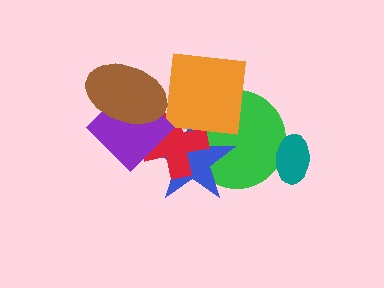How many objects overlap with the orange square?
3 objects overlap with the orange square.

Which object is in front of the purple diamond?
The brown ellipse is in front of the purple diamond.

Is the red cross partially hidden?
Yes, it is partially covered by another shape.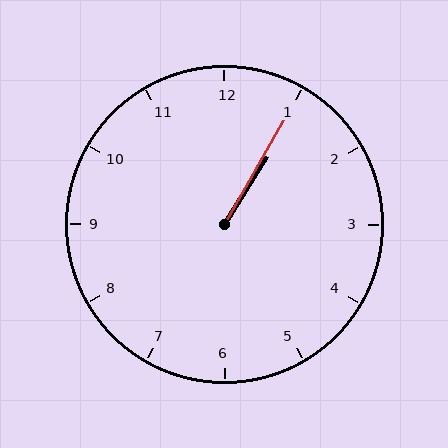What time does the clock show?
1:05.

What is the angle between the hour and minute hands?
Approximately 2 degrees.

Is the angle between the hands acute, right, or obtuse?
It is acute.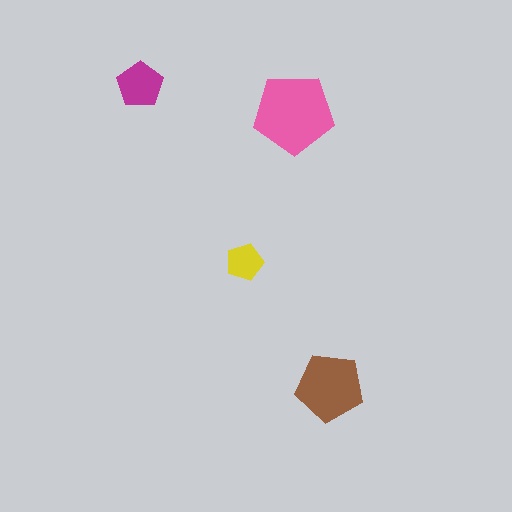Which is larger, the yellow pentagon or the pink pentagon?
The pink one.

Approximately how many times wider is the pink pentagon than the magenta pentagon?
About 1.5 times wider.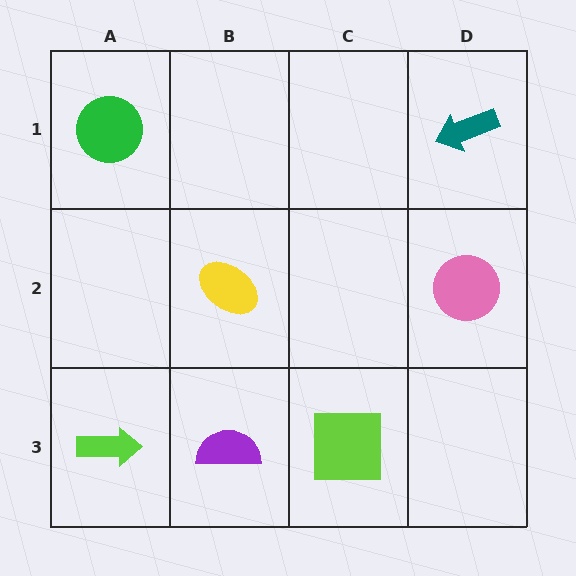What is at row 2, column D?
A pink circle.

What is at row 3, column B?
A purple semicircle.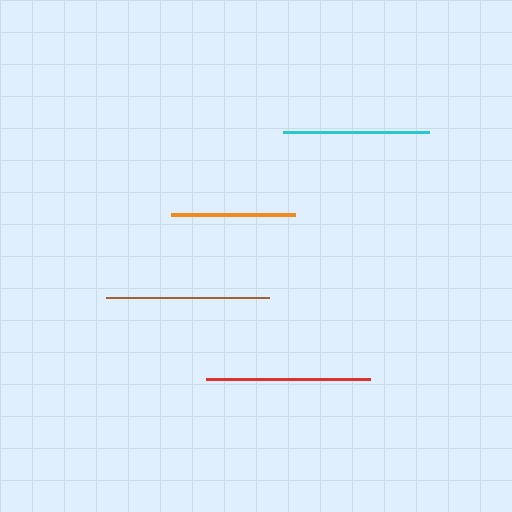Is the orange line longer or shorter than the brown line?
The brown line is longer than the orange line.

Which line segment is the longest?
The red line is the longest at approximately 164 pixels.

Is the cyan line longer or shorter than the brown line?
The brown line is longer than the cyan line.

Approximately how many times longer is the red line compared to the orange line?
The red line is approximately 1.3 times the length of the orange line.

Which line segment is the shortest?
The orange line is the shortest at approximately 124 pixels.